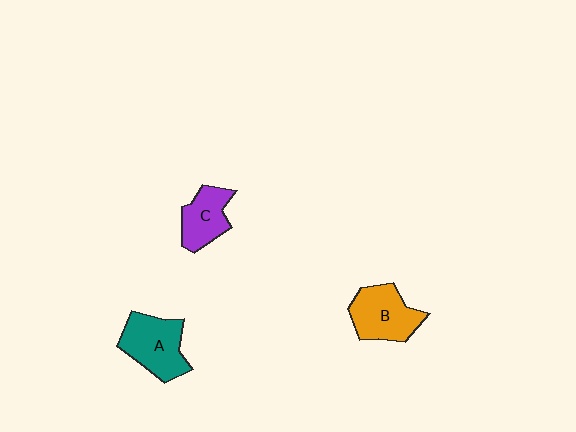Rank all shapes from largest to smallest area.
From largest to smallest: A (teal), B (orange), C (purple).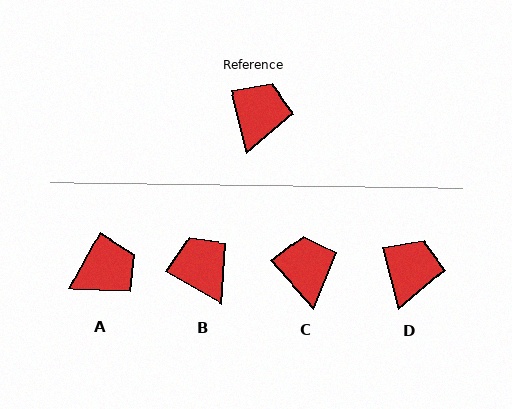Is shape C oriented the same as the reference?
No, it is off by about 28 degrees.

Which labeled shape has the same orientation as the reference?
D.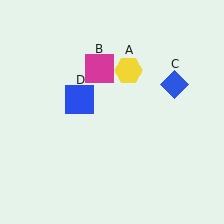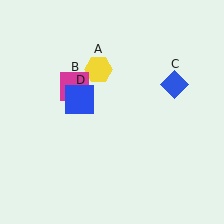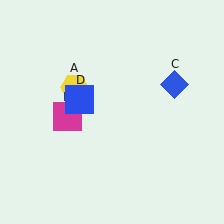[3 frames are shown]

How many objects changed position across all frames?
2 objects changed position: yellow hexagon (object A), magenta square (object B).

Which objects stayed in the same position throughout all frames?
Blue diamond (object C) and blue square (object D) remained stationary.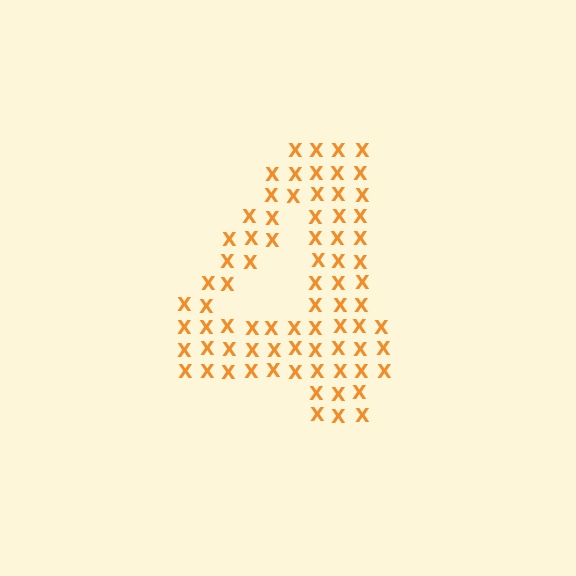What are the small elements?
The small elements are letter X's.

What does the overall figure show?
The overall figure shows the digit 4.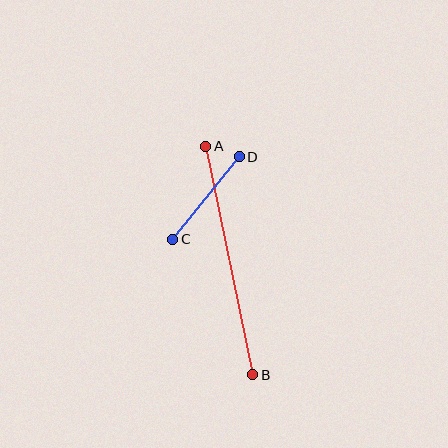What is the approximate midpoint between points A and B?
The midpoint is at approximately (229, 261) pixels.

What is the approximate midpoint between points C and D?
The midpoint is at approximately (206, 198) pixels.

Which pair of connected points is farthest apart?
Points A and B are farthest apart.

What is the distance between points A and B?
The distance is approximately 233 pixels.